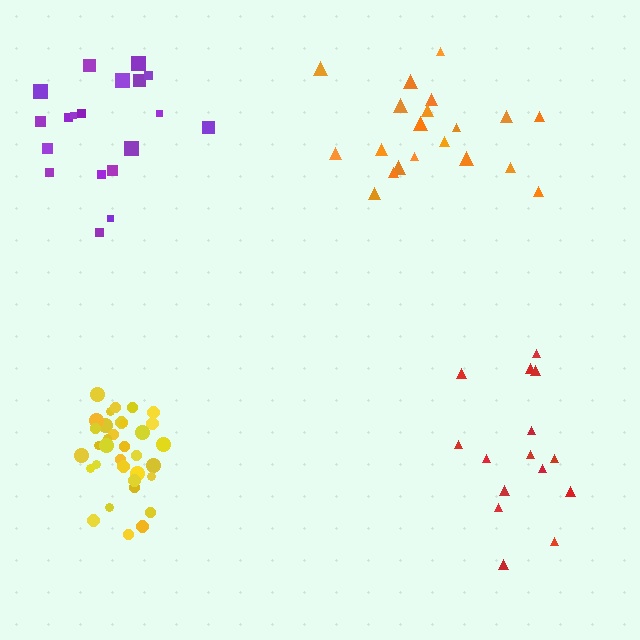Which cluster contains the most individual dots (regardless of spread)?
Yellow (34).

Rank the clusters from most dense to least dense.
yellow, orange, purple, red.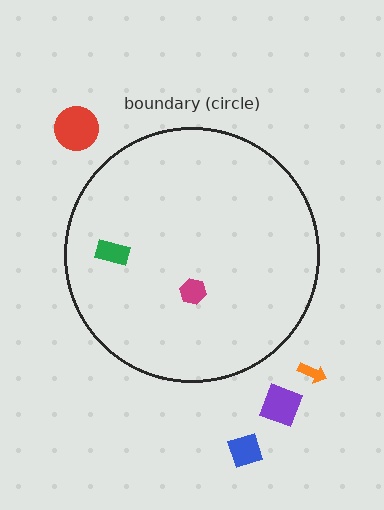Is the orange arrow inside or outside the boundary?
Outside.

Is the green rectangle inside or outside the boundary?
Inside.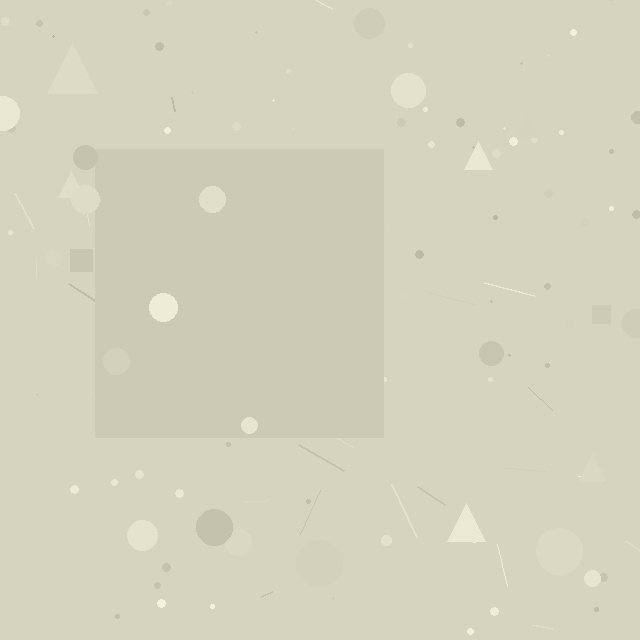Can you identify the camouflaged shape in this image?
The camouflaged shape is a square.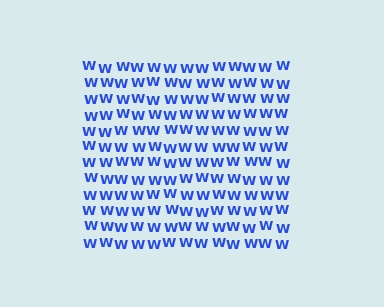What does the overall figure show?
The overall figure shows a square.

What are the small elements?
The small elements are letter W's.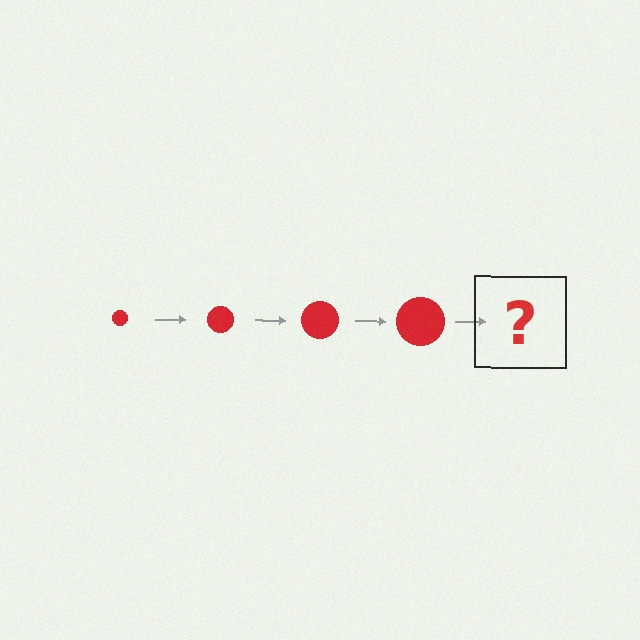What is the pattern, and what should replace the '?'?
The pattern is that the circle gets progressively larger each step. The '?' should be a red circle, larger than the previous one.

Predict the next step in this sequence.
The next step is a red circle, larger than the previous one.